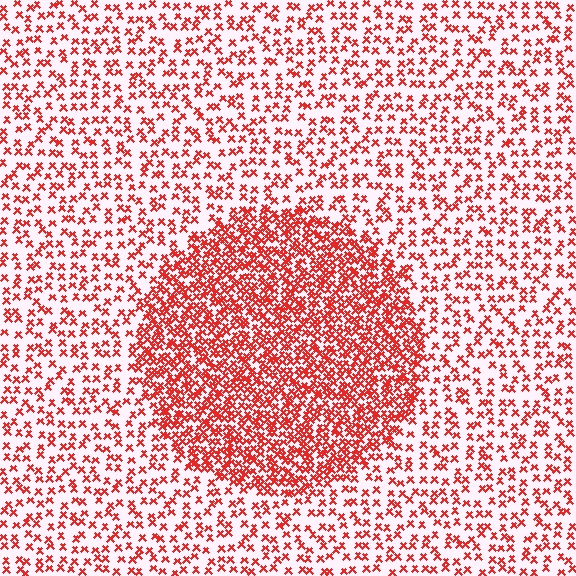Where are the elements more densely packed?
The elements are more densely packed inside the circle boundary.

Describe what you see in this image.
The image contains small red elements arranged at two different densities. A circle-shaped region is visible where the elements are more densely packed than the surrounding area.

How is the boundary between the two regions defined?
The boundary is defined by a change in element density (approximately 2.5x ratio). All elements are the same color, size, and shape.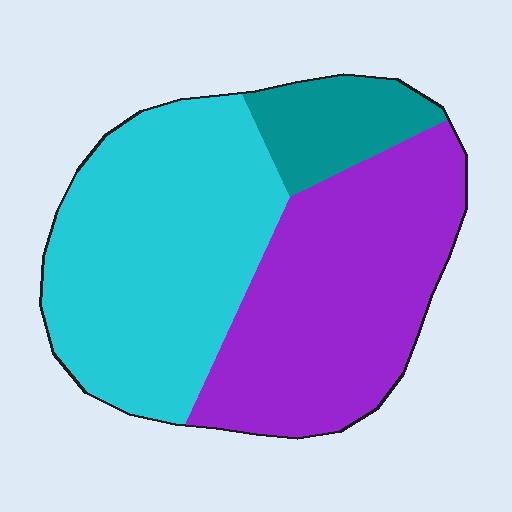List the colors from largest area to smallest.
From largest to smallest: cyan, purple, teal.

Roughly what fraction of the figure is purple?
Purple covers 42% of the figure.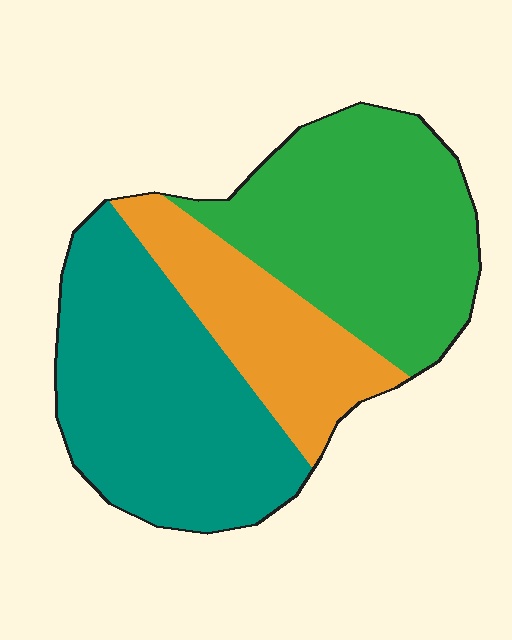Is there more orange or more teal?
Teal.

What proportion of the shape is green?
Green takes up about three eighths (3/8) of the shape.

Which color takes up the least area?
Orange, at roughly 20%.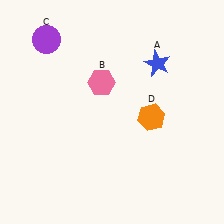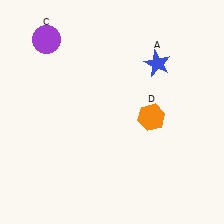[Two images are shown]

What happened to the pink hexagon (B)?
The pink hexagon (B) was removed in Image 2. It was in the top-left area of Image 1.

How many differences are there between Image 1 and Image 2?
There is 1 difference between the two images.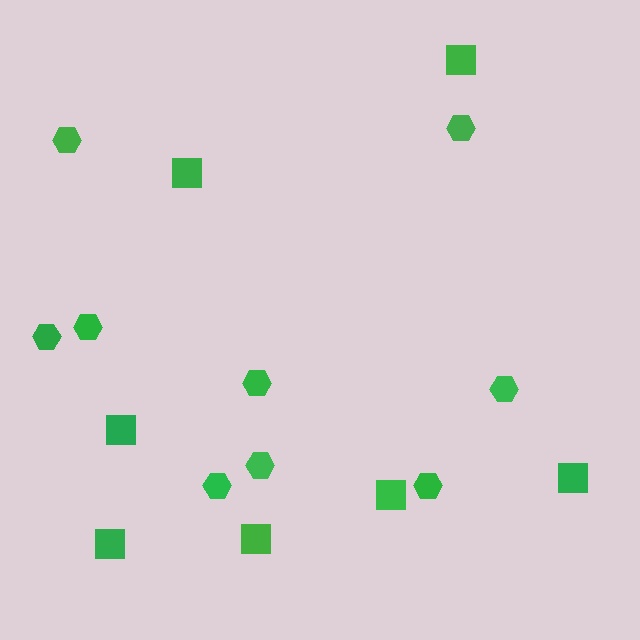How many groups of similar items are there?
There are 2 groups: one group of hexagons (9) and one group of squares (7).